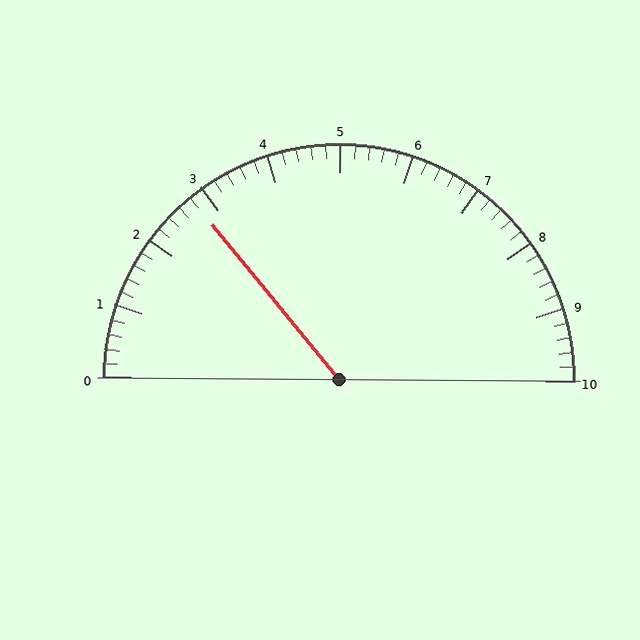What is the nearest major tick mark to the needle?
The nearest major tick mark is 3.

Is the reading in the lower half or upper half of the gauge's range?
The reading is in the lower half of the range (0 to 10).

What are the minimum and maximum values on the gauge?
The gauge ranges from 0 to 10.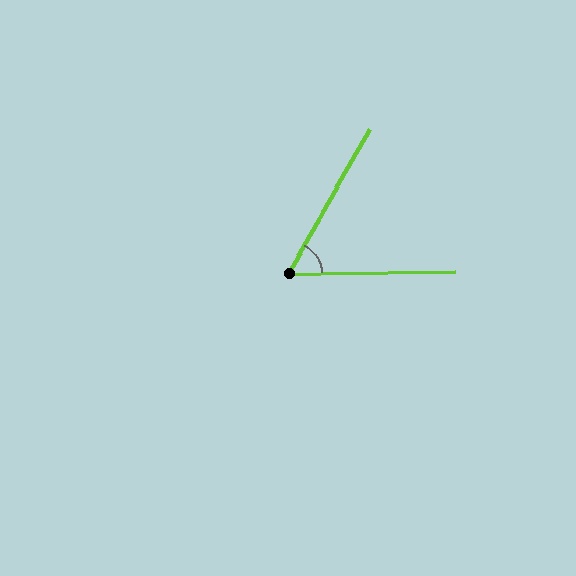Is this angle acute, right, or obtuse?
It is acute.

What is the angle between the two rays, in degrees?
Approximately 60 degrees.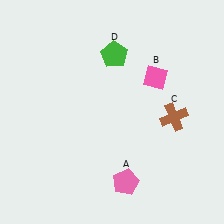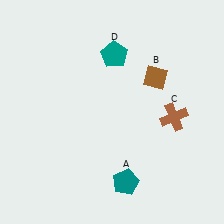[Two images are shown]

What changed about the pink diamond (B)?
In Image 1, B is pink. In Image 2, it changed to brown.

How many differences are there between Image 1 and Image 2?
There are 3 differences between the two images.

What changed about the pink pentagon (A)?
In Image 1, A is pink. In Image 2, it changed to teal.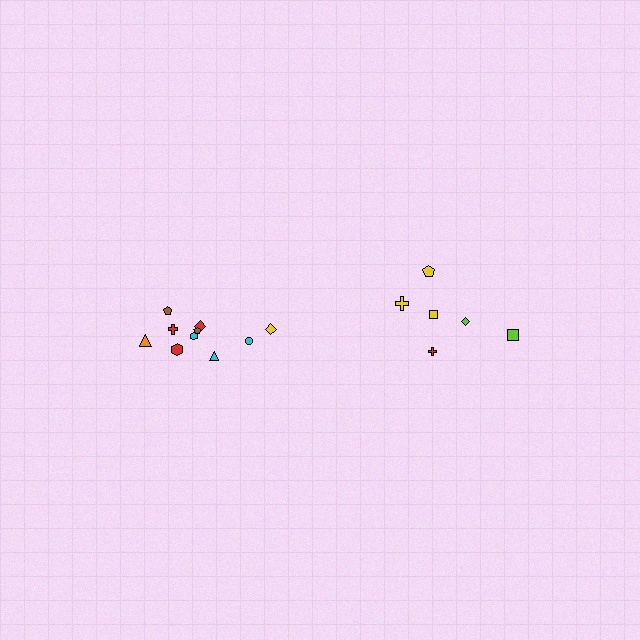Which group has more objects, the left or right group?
The left group.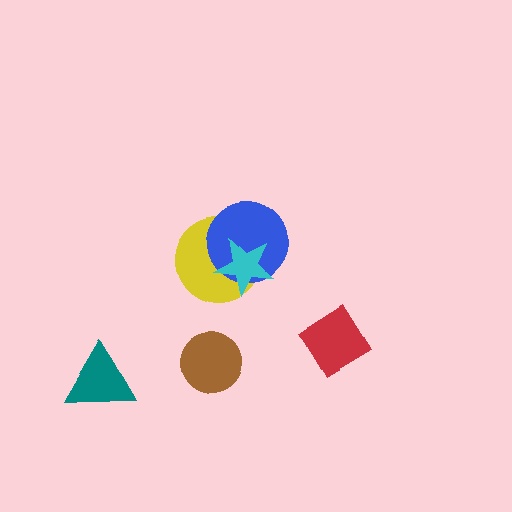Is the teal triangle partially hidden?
No, no other shape covers it.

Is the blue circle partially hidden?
Yes, it is partially covered by another shape.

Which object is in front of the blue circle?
The cyan star is in front of the blue circle.